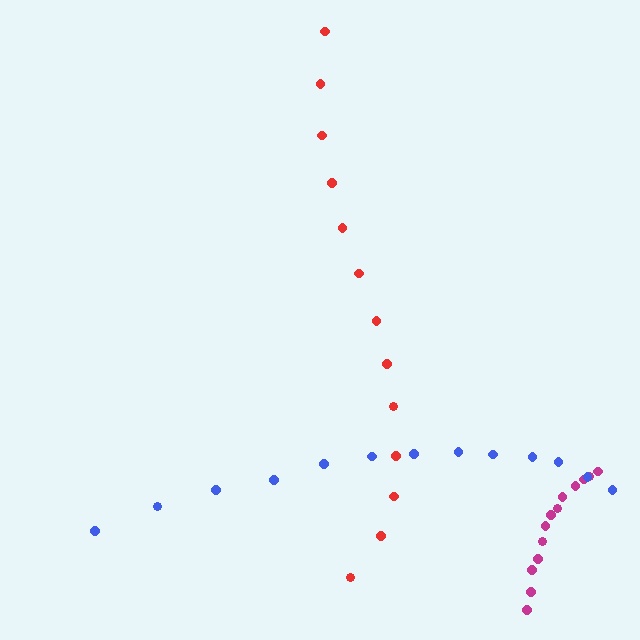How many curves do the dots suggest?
There are 3 distinct paths.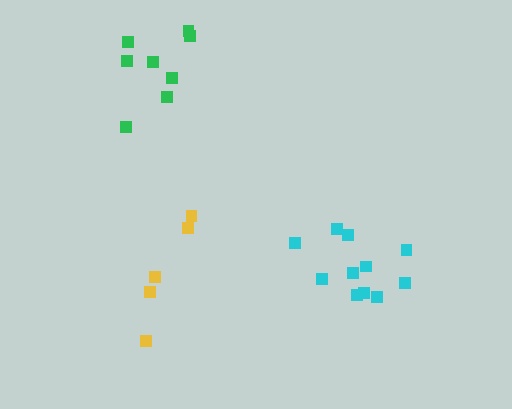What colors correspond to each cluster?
The clusters are colored: cyan, yellow, green.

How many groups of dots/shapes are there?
There are 3 groups.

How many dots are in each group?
Group 1: 11 dots, Group 2: 5 dots, Group 3: 8 dots (24 total).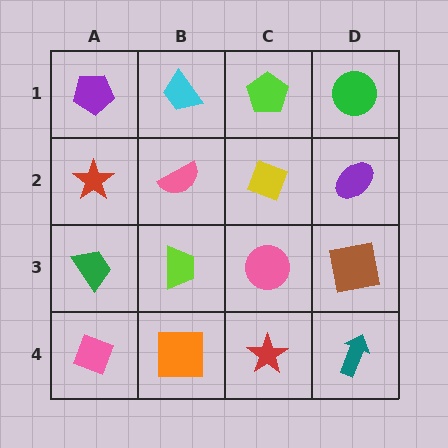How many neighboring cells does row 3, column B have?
4.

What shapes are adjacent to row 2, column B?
A cyan trapezoid (row 1, column B), a lime trapezoid (row 3, column B), a red star (row 2, column A), a yellow diamond (row 2, column C).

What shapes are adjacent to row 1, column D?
A purple ellipse (row 2, column D), a lime pentagon (row 1, column C).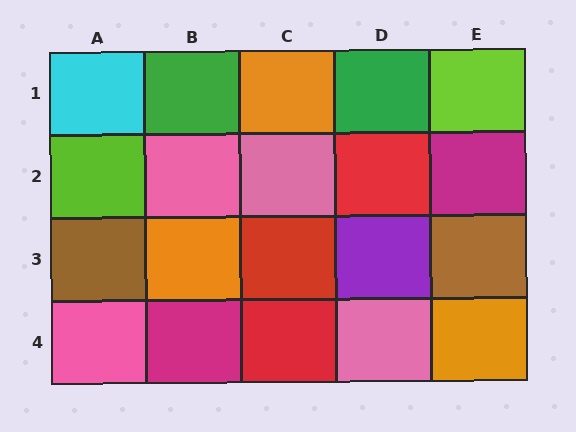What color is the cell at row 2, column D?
Red.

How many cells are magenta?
2 cells are magenta.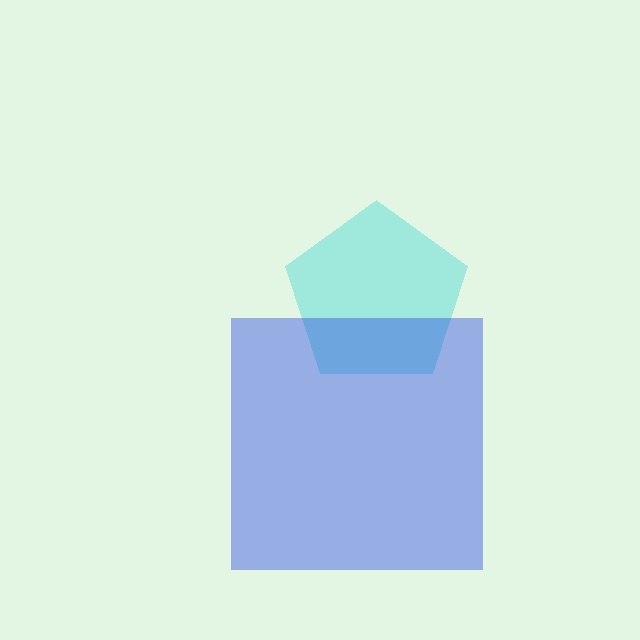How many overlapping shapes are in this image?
There are 2 overlapping shapes in the image.